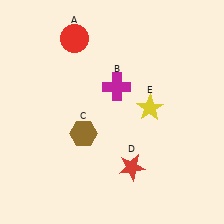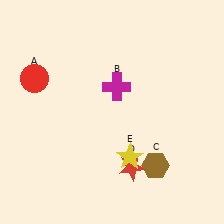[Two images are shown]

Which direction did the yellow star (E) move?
The yellow star (E) moved down.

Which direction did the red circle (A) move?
The red circle (A) moved left.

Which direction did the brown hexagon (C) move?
The brown hexagon (C) moved right.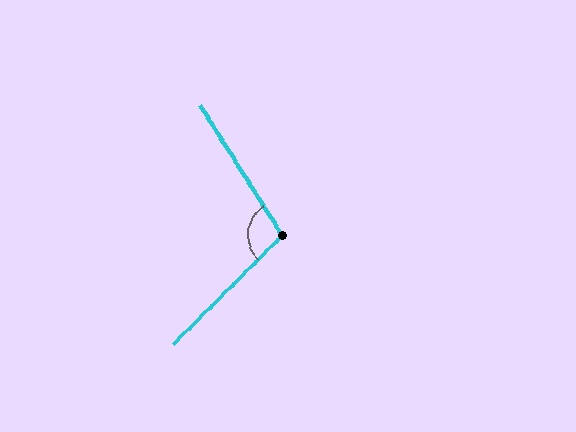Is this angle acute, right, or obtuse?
It is obtuse.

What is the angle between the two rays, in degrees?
Approximately 103 degrees.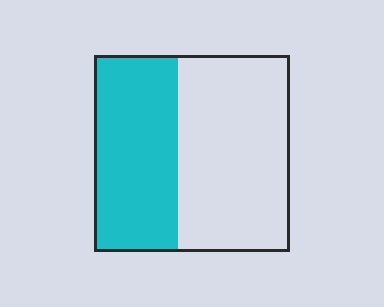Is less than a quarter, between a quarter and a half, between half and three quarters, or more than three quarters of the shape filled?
Between a quarter and a half.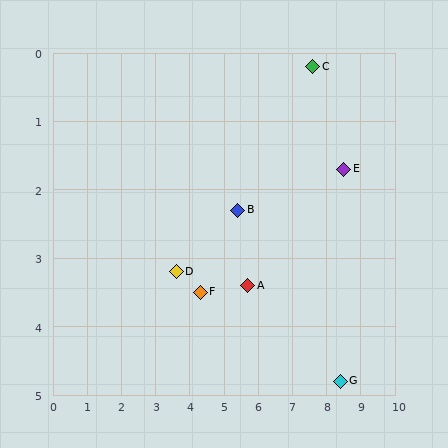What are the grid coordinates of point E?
Point E is at approximately (8.5, 1.7).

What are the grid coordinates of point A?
Point A is at approximately (5.7, 3.4).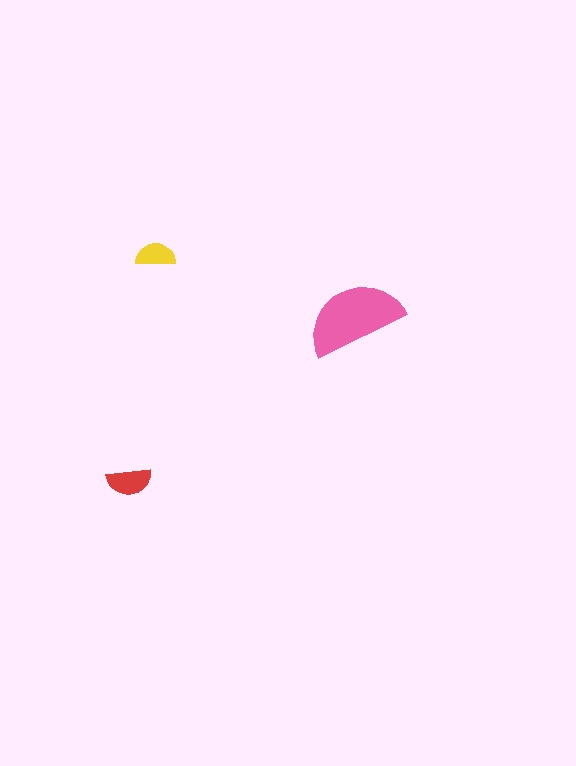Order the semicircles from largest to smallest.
the pink one, the red one, the yellow one.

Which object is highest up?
The yellow semicircle is topmost.